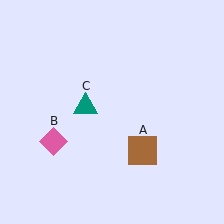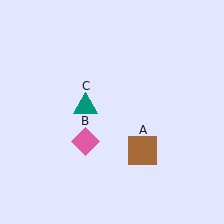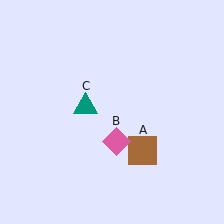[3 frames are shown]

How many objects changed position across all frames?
1 object changed position: pink diamond (object B).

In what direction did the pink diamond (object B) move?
The pink diamond (object B) moved right.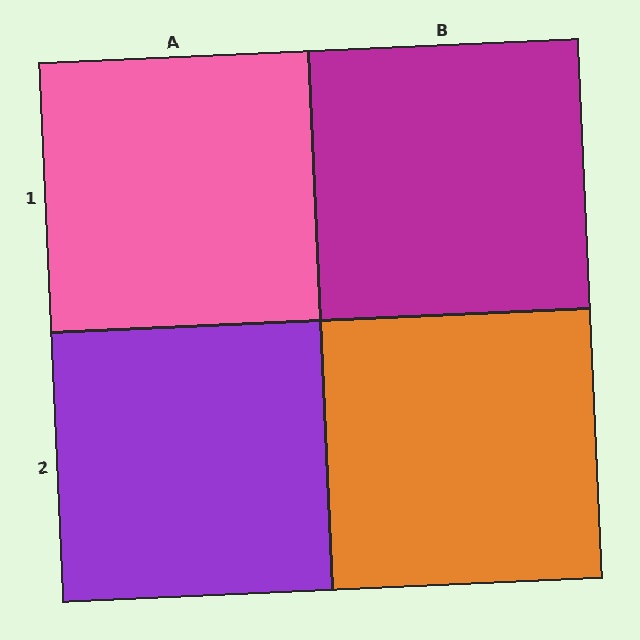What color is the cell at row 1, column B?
Magenta.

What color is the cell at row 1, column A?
Pink.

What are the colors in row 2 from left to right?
Purple, orange.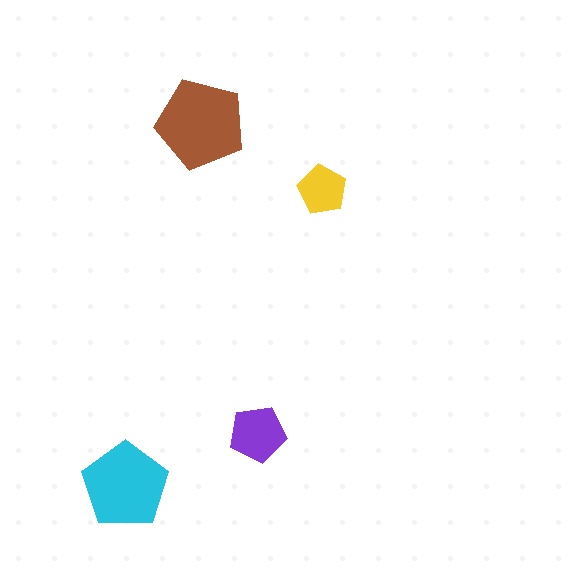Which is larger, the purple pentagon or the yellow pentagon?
The purple one.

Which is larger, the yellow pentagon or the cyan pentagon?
The cyan one.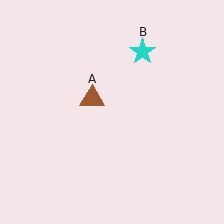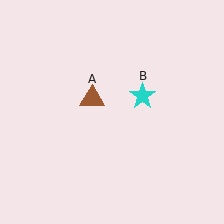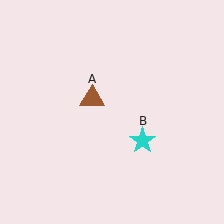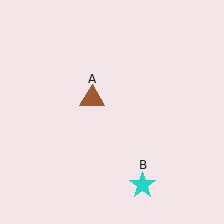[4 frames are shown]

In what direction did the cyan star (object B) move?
The cyan star (object B) moved down.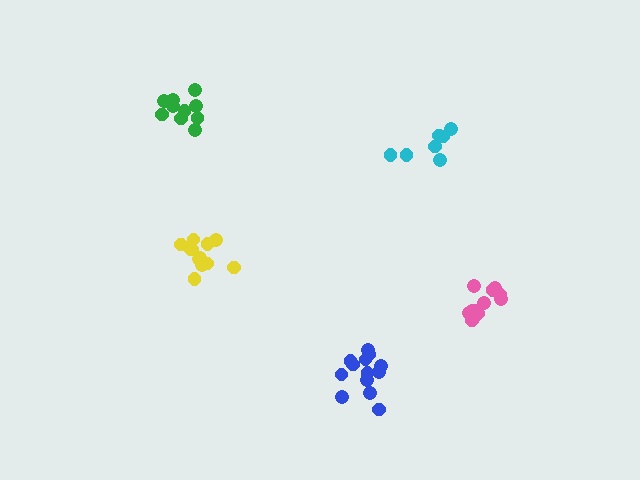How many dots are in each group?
Group 1: 12 dots, Group 2: 8 dots, Group 3: 10 dots, Group 4: 12 dots, Group 5: 13 dots (55 total).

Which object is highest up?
The green cluster is topmost.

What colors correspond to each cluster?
The clusters are colored: yellow, cyan, green, pink, blue.